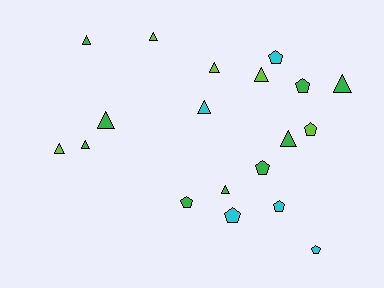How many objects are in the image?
There are 19 objects.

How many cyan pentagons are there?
There are 4 cyan pentagons.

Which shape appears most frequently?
Triangle, with 11 objects.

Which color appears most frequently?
Green, with 9 objects.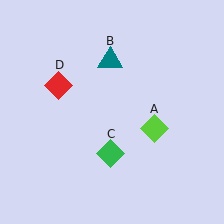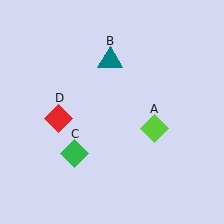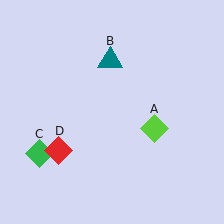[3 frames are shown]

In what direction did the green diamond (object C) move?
The green diamond (object C) moved left.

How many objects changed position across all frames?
2 objects changed position: green diamond (object C), red diamond (object D).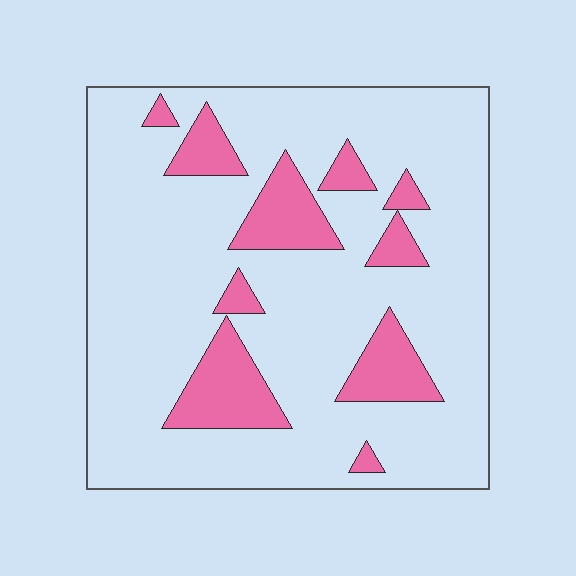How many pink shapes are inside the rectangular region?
10.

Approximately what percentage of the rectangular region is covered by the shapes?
Approximately 20%.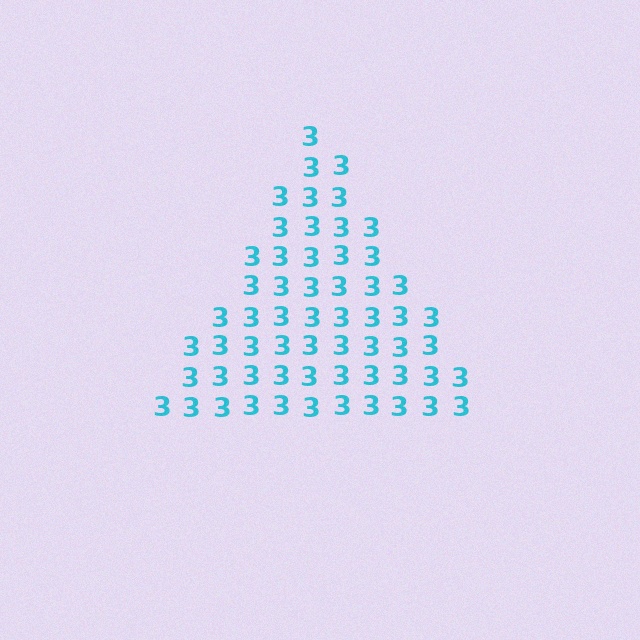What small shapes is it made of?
It is made of small digit 3's.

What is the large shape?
The large shape is a triangle.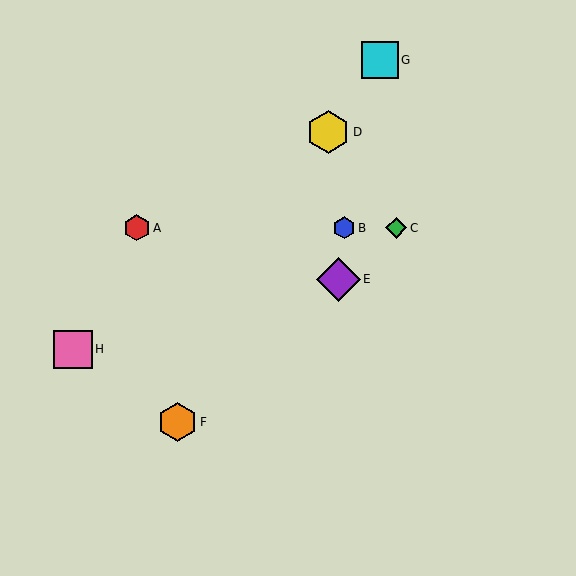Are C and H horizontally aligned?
No, C is at y≈228 and H is at y≈349.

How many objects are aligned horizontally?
3 objects (A, B, C) are aligned horizontally.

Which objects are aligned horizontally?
Objects A, B, C are aligned horizontally.